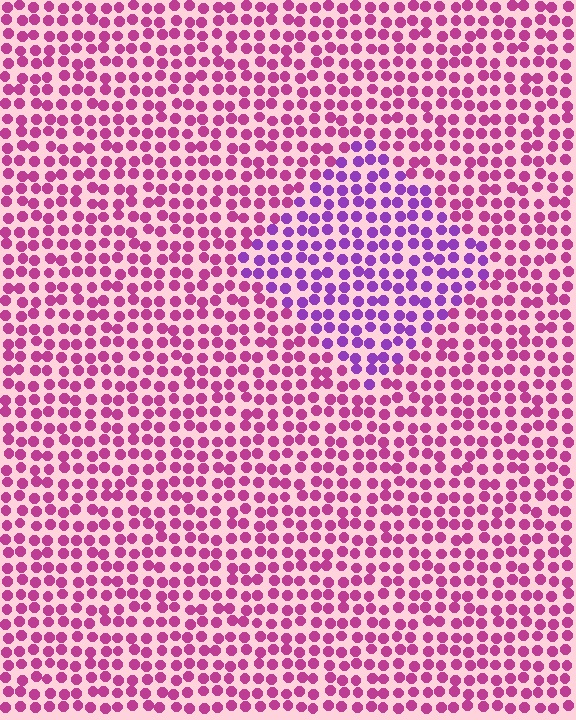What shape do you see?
I see a diamond.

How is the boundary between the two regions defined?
The boundary is defined purely by a slight shift in hue (about 39 degrees). Spacing, size, and orientation are identical on both sides.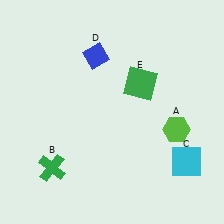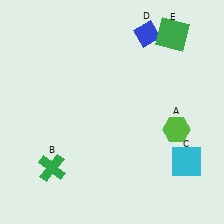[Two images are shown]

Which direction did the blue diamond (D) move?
The blue diamond (D) moved right.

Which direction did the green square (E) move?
The green square (E) moved up.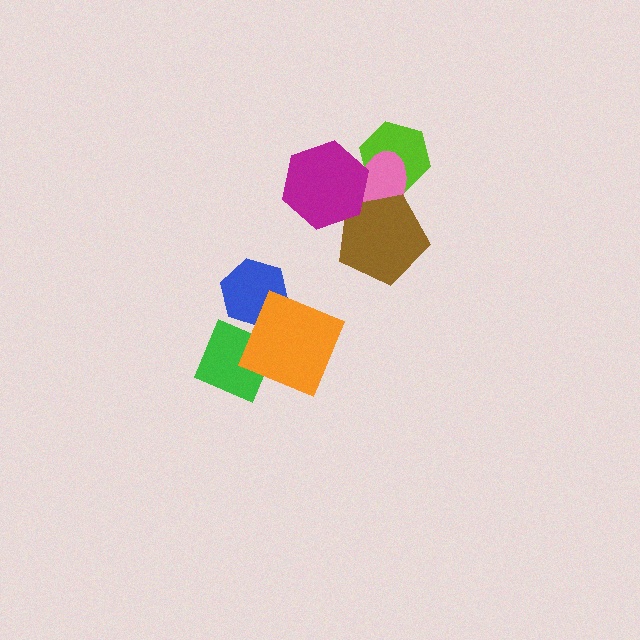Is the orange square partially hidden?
No, no other shape covers it.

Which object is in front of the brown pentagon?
The magenta hexagon is in front of the brown pentagon.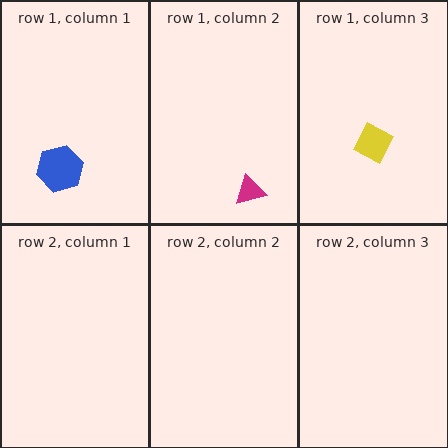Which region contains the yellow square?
The row 1, column 3 region.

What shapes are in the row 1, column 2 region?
The magenta triangle.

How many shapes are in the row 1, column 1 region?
1.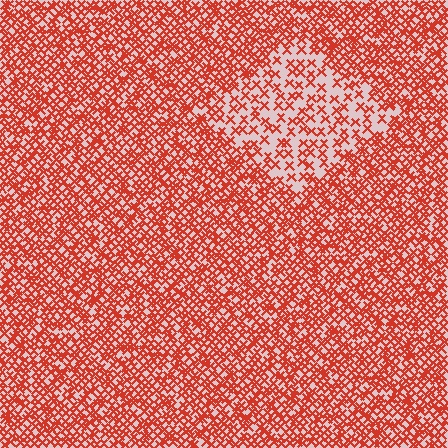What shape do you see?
I see a diamond.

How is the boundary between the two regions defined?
The boundary is defined by a change in element density (approximately 2.2x ratio). All elements are the same color, size, and shape.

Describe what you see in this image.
The image contains small red elements arranged at two different densities. A diamond-shaped region is visible where the elements are less densely packed than the surrounding area.